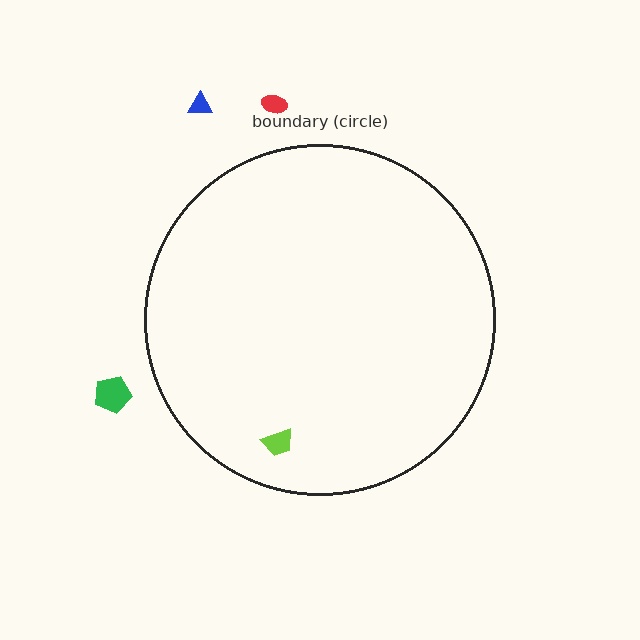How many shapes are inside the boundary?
1 inside, 3 outside.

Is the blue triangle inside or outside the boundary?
Outside.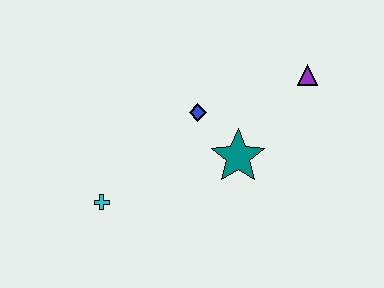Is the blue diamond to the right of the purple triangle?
No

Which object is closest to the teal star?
The blue diamond is closest to the teal star.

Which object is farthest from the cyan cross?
The purple triangle is farthest from the cyan cross.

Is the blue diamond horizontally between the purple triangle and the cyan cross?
Yes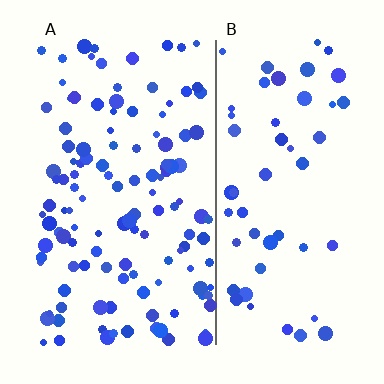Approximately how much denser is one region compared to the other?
Approximately 2.3× — region A over region B.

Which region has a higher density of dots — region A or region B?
A (the left).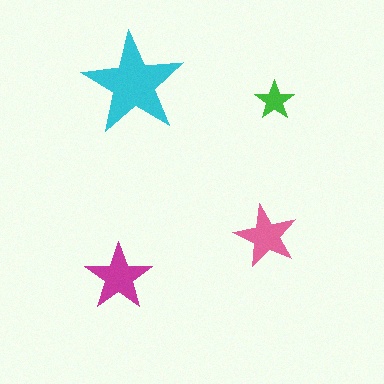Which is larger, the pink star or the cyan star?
The cyan one.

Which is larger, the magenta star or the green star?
The magenta one.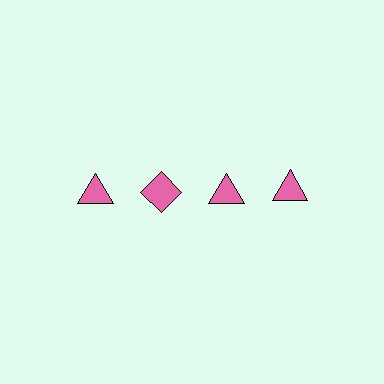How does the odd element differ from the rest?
It has a different shape: diamond instead of triangle.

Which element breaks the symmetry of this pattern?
The pink diamond in the top row, second from left column breaks the symmetry. All other shapes are pink triangles.